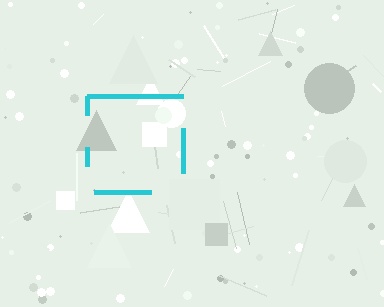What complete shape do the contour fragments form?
The contour fragments form a square.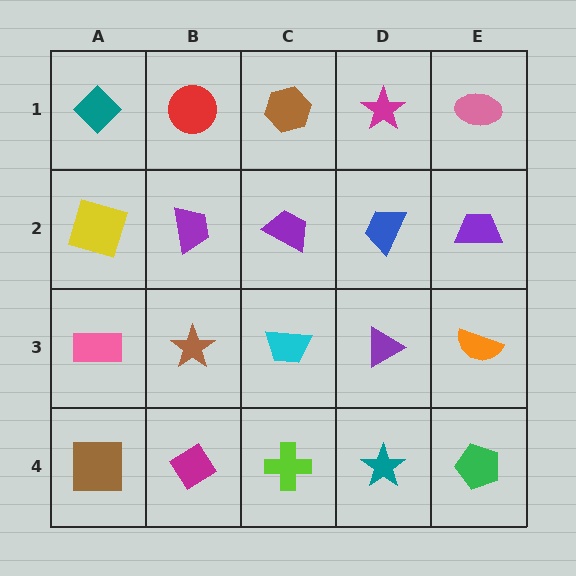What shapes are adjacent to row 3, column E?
A purple trapezoid (row 2, column E), a green pentagon (row 4, column E), a purple triangle (row 3, column D).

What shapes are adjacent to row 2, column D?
A magenta star (row 1, column D), a purple triangle (row 3, column D), a purple trapezoid (row 2, column C), a purple trapezoid (row 2, column E).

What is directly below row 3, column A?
A brown square.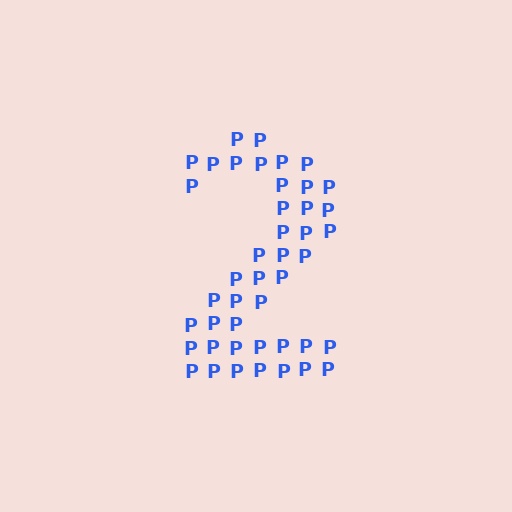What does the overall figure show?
The overall figure shows the digit 2.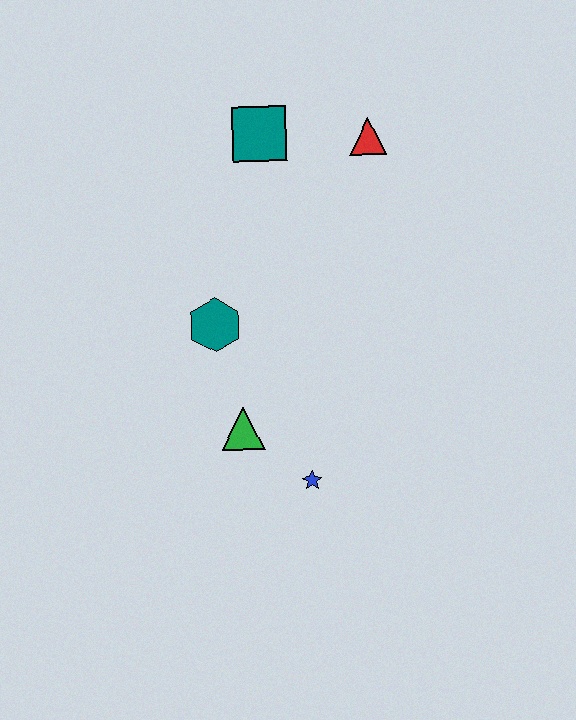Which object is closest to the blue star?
The green triangle is closest to the blue star.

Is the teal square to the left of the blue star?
Yes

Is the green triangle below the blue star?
No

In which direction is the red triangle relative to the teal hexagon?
The red triangle is above the teal hexagon.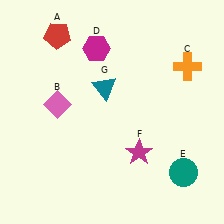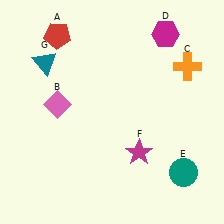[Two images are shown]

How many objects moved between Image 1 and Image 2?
2 objects moved between the two images.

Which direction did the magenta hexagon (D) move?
The magenta hexagon (D) moved right.